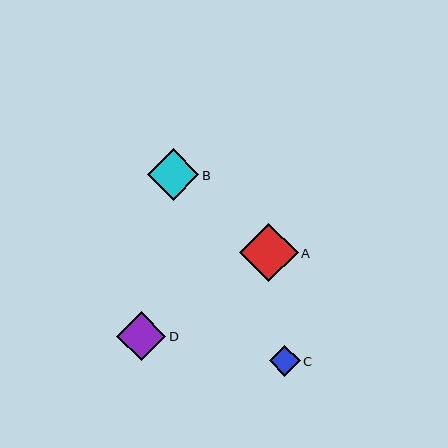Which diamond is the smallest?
Diamond C is the smallest with a size of approximately 31 pixels.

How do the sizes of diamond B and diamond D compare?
Diamond B and diamond D are approximately the same size.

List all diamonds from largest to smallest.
From largest to smallest: A, B, D, C.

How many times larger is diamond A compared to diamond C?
Diamond A is approximately 1.9 times the size of diamond C.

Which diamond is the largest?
Diamond A is the largest with a size of approximately 58 pixels.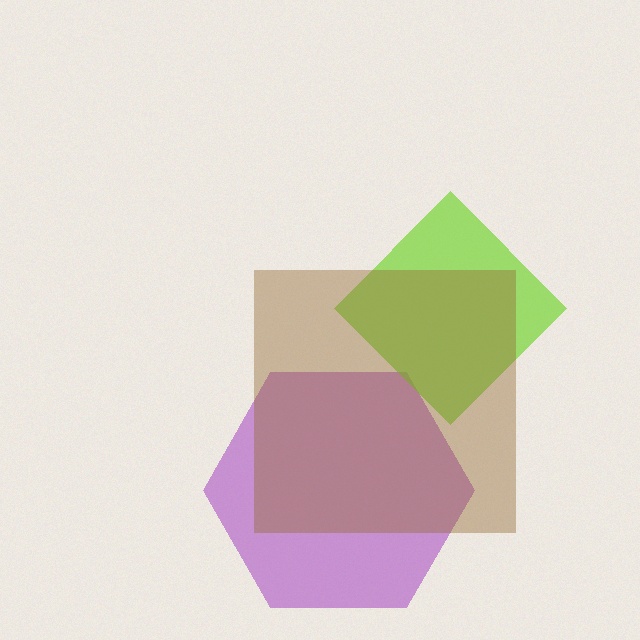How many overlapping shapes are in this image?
There are 3 overlapping shapes in the image.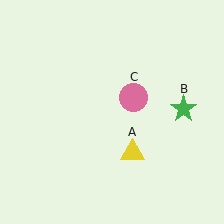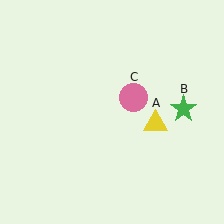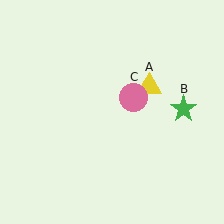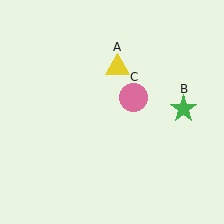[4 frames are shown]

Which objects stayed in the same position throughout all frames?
Green star (object B) and pink circle (object C) remained stationary.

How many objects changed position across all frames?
1 object changed position: yellow triangle (object A).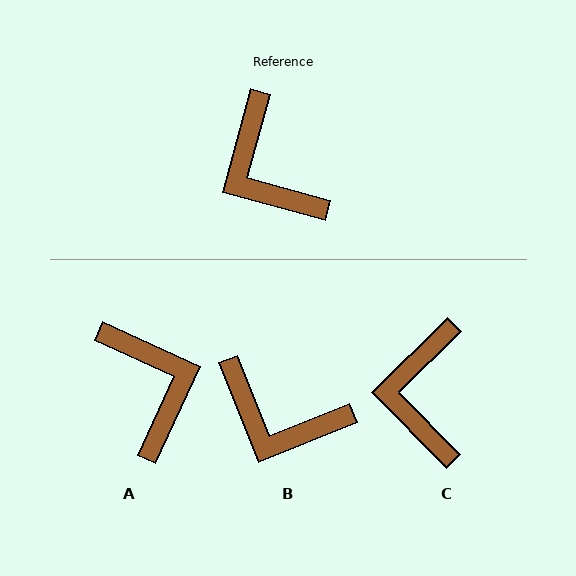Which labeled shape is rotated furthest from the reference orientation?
A, about 171 degrees away.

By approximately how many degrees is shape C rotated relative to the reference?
Approximately 30 degrees clockwise.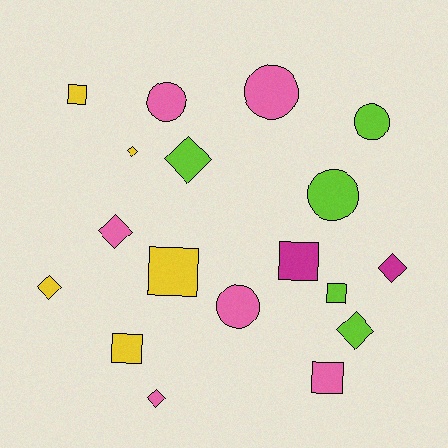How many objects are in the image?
There are 18 objects.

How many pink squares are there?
There is 1 pink square.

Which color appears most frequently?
Pink, with 6 objects.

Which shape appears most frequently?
Diamond, with 7 objects.